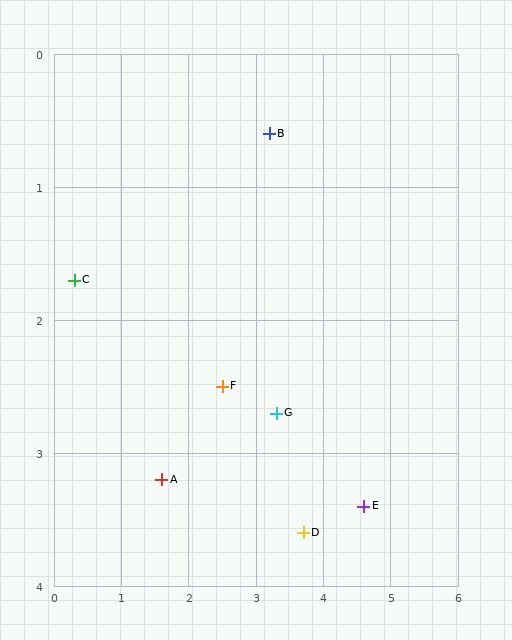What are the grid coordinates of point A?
Point A is at approximately (1.6, 3.2).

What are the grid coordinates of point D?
Point D is at approximately (3.7, 3.6).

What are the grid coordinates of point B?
Point B is at approximately (3.2, 0.6).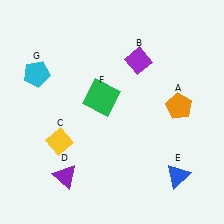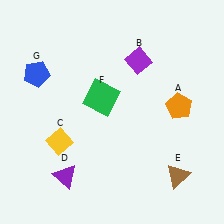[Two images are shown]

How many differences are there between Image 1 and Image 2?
There are 2 differences between the two images.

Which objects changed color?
E changed from blue to brown. G changed from cyan to blue.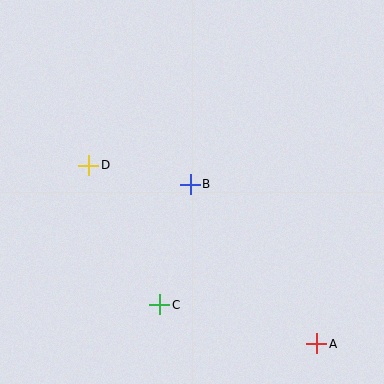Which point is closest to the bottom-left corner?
Point C is closest to the bottom-left corner.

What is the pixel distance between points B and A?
The distance between B and A is 204 pixels.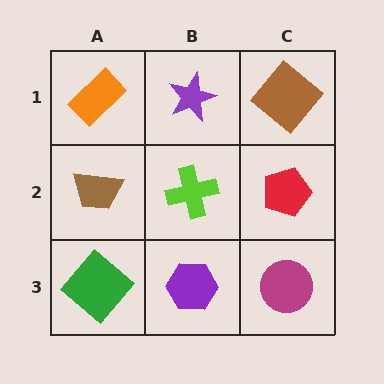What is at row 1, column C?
A brown diamond.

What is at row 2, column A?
A brown trapezoid.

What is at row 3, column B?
A purple hexagon.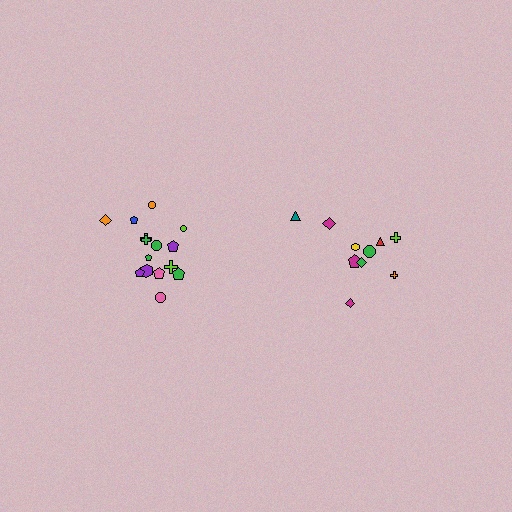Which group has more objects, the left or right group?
The left group.